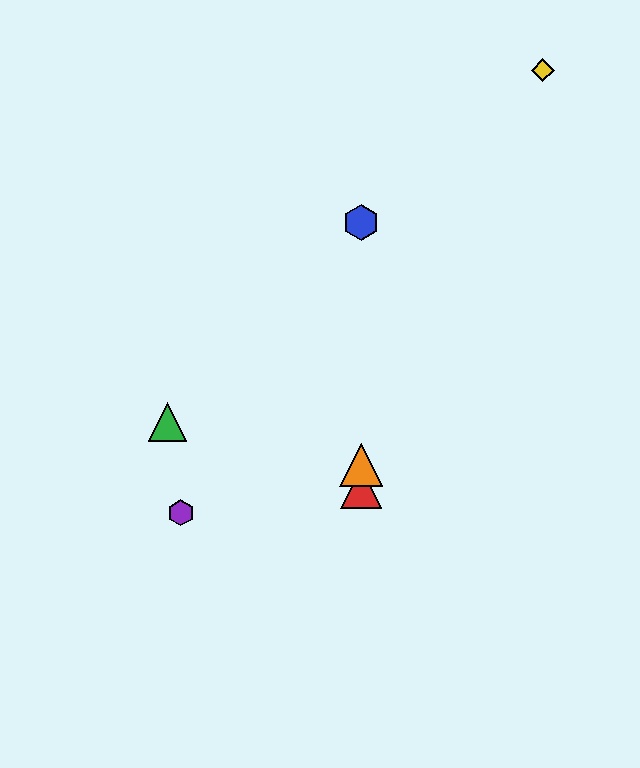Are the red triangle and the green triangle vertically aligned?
No, the red triangle is at x≈361 and the green triangle is at x≈167.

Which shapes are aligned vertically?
The red triangle, the blue hexagon, the orange triangle are aligned vertically.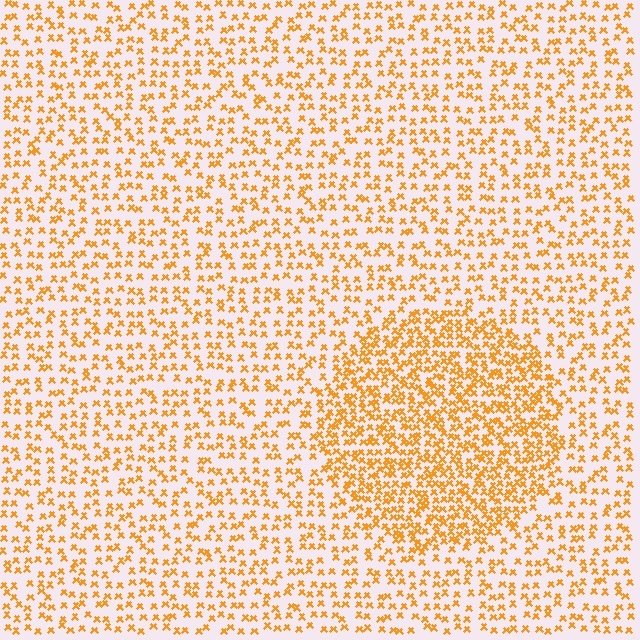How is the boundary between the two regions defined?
The boundary is defined by a change in element density (approximately 1.9x ratio). All elements are the same color, size, and shape.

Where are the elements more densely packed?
The elements are more densely packed inside the circle boundary.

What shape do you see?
I see a circle.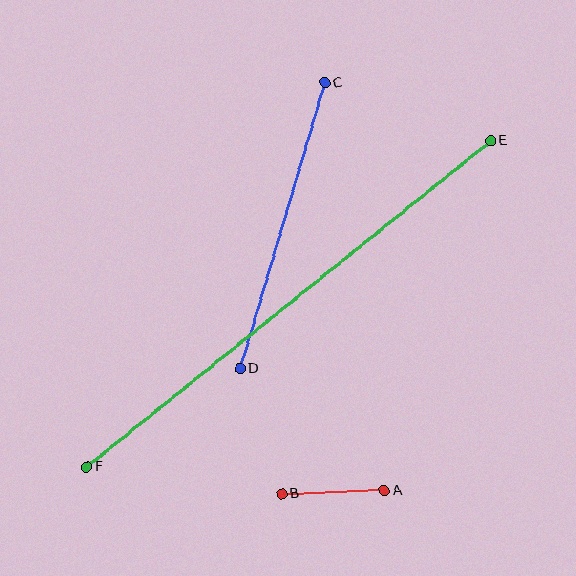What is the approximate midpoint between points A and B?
The midpoint is at approximately (333, 492) pixels.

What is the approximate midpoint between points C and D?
The midpoint is at approximately (282, 226) pixels.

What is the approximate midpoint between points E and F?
The midpoint is at approximately (289, 304) pixels.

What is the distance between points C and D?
The distance is approximately 298 pixels.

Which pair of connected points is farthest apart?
Points E and F are farthest apart.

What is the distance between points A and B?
The distance is approximately 102 pixels.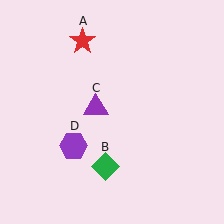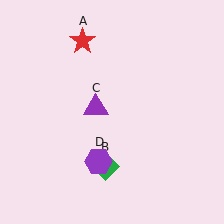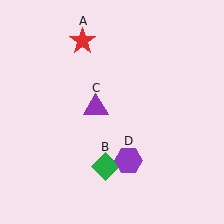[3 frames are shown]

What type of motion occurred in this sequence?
The purple hexagon (object D) rotated counterclockwise around the center of the scene.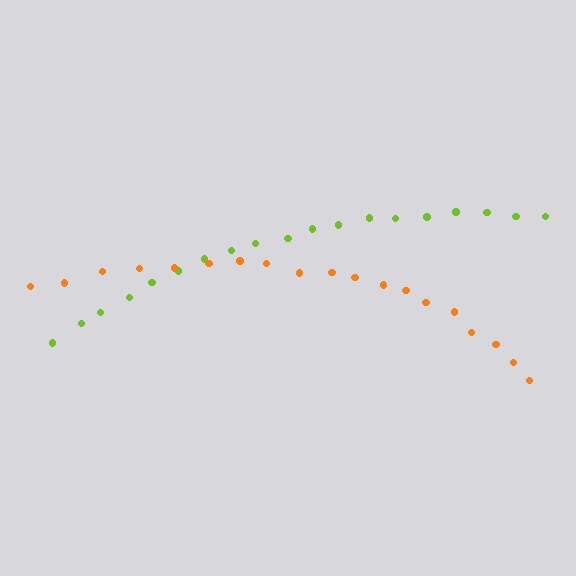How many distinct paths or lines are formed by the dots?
There are 2 distinct paths.